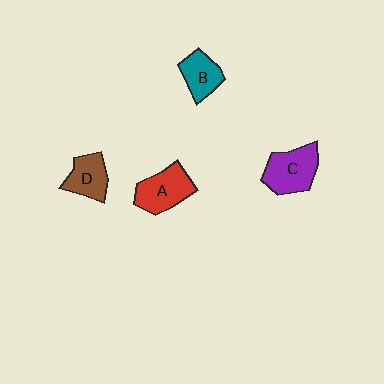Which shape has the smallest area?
Shape B (teal).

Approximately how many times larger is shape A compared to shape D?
Approximately 1.3 times.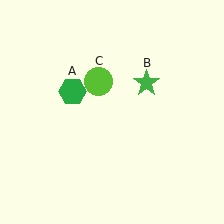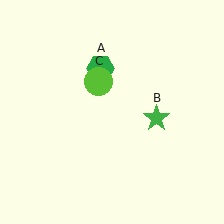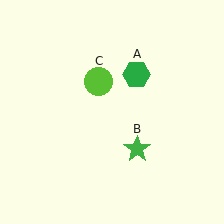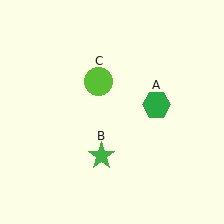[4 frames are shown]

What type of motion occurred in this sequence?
The green hexagon (object A), green star (object B) rotated clockwise around the center of the scene.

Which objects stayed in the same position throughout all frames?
Lime circle (object C) remained stationary.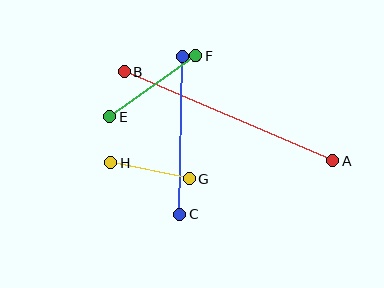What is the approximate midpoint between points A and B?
The midpoint is at approximately (228, 116) pixels.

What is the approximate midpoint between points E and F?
The midpoint is at approximately (153, 86) pixels.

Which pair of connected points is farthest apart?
Points A and B are farthest apart.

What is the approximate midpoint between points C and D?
The midpoint is at approximately (181, 135) pixels.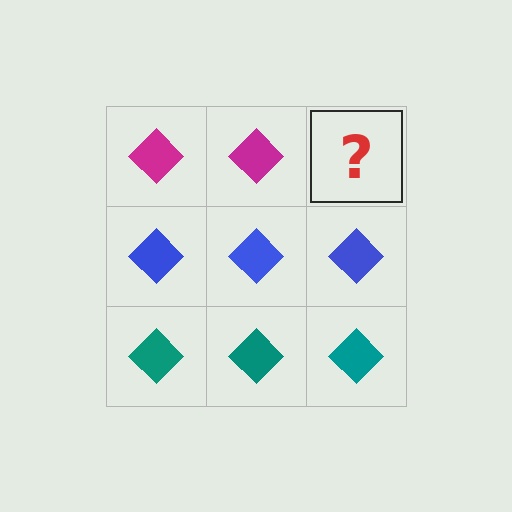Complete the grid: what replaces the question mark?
The question mark should be replaced with a magenta diamond.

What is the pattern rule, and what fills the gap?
The rule is that each row has a consistent color. The gap should be filled with a magenta diamond.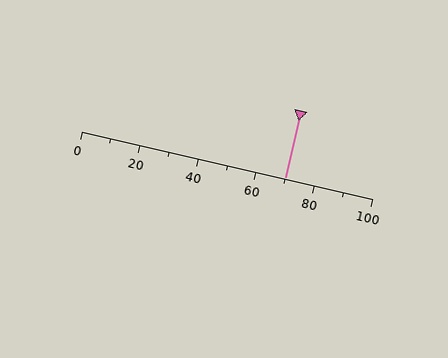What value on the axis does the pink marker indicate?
The marker indicates approximately 70.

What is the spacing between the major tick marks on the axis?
The major ticks are spaced 20 apart.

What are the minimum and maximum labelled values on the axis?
The axis runs from 0 to 100.